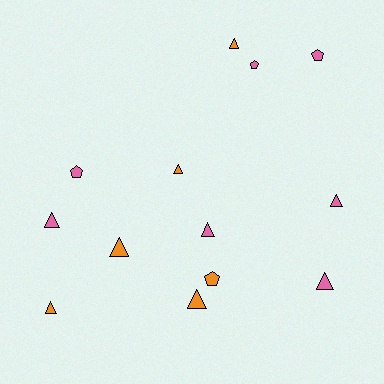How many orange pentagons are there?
There is 1 orange pentagon.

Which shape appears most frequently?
Triangle, with 9 objects.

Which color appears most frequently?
Pink, with 7 objects.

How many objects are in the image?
There are 13 objects.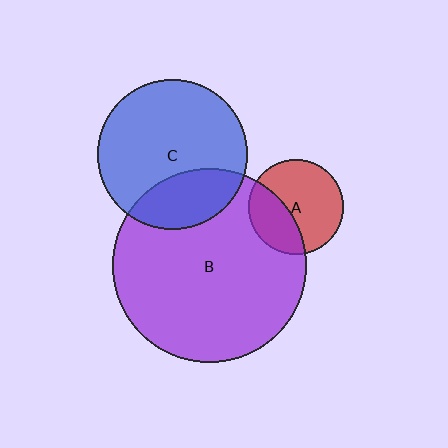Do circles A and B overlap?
Yes.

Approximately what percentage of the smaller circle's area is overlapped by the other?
Approximately 35%.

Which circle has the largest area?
Circle B (purple).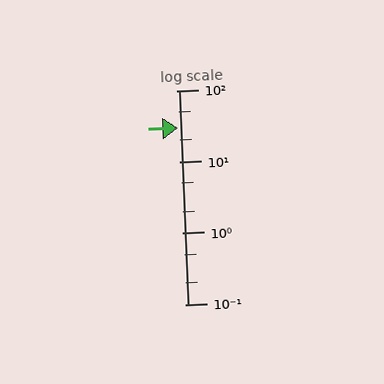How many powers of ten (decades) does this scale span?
The scale spans 3 decades, from 0.1 to 100.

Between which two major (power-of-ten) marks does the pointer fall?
The pointer is between 10 and 100.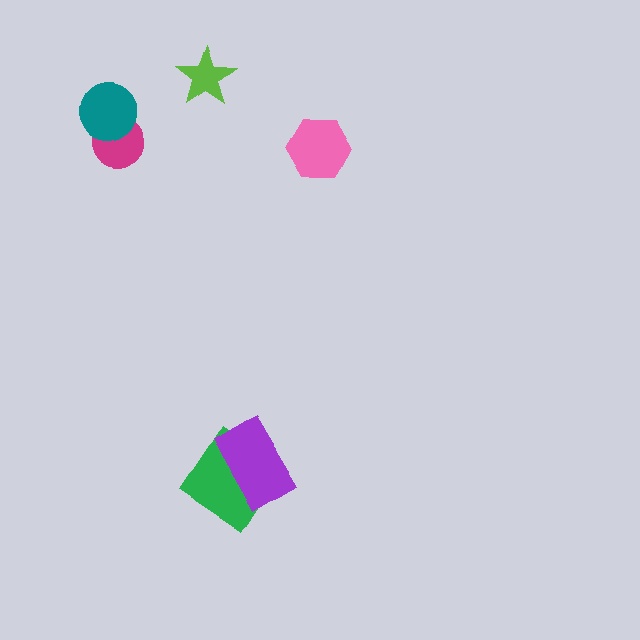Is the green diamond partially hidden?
Yes, it is partially covered by another shape.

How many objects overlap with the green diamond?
1 object overlaps with the green diamond.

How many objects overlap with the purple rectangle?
1 object overlaps with the purple rectangle.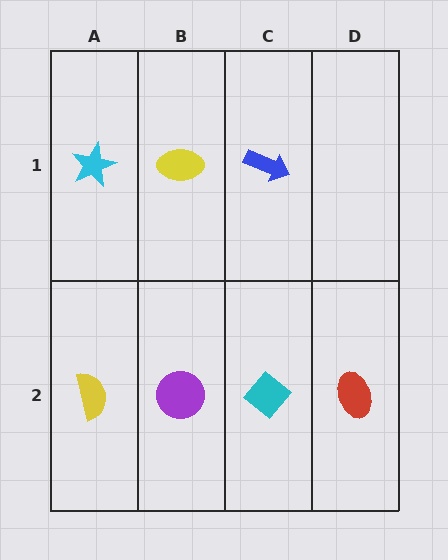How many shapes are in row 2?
4 shapes.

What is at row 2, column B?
A purple circle.